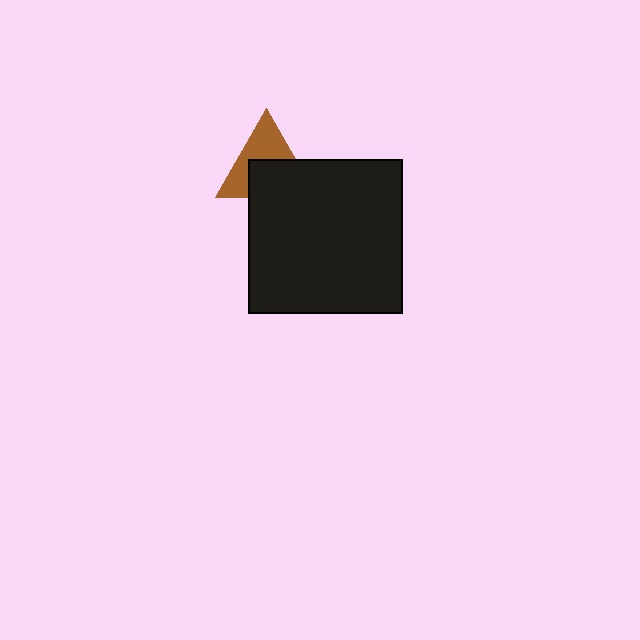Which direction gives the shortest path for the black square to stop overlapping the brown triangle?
Moving down gives the shortest separation.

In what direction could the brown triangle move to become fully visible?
The brown triangle could move up. That would shift it out from behind the black square entirely.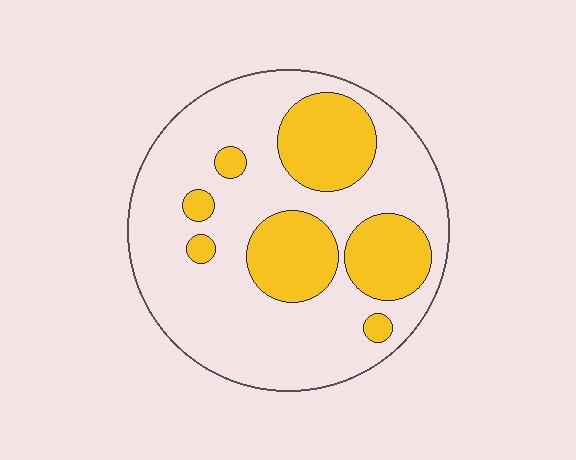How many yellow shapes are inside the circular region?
7.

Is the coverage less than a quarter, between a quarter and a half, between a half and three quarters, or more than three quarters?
Between a quarter and a half.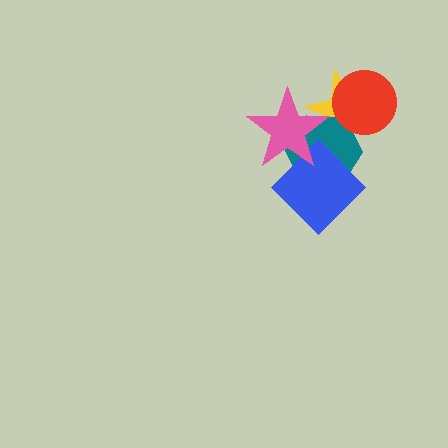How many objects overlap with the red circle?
2 objects overlap with the red circle.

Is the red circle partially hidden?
No, no other shape covers it.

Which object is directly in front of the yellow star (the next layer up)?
The teal hexagon is directly in front of the yellow star.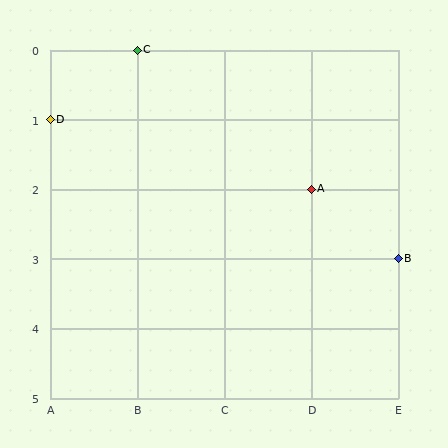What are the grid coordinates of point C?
Point C is at grid coordinates (B, 0).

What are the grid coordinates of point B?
Point B is at grid coordinates (E, 3).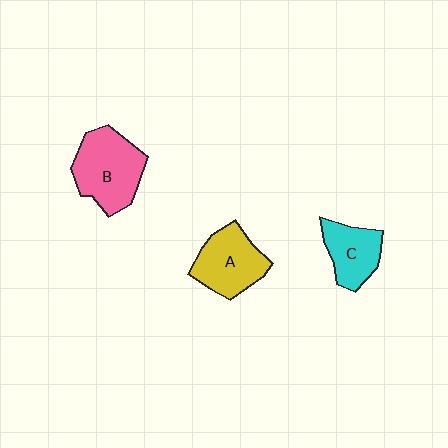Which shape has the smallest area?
Shape C (cyan).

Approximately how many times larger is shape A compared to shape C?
Approximately 1.3 times.